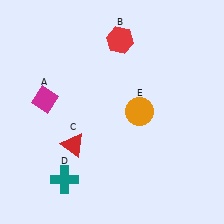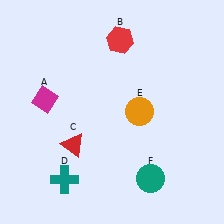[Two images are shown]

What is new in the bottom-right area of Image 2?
A teal circle (F) was added in the bottom-right area of Image 2.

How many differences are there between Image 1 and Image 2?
There is 1 difference between the two images.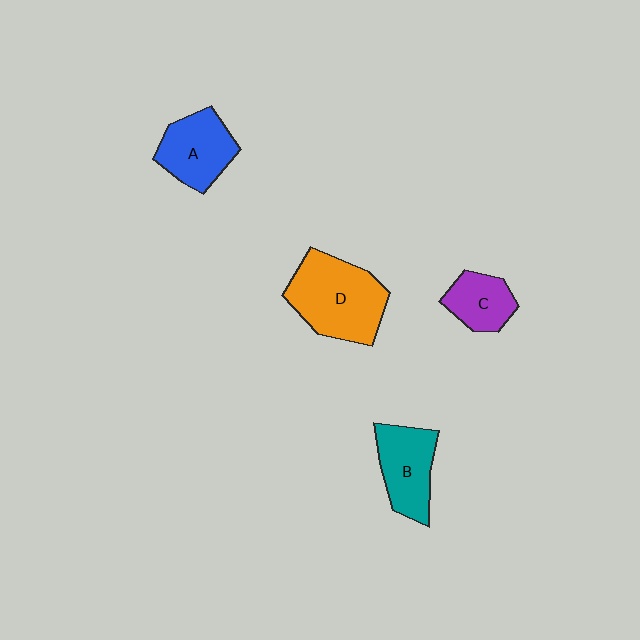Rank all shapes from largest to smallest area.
From largest to smallest: D (orange), A (blue), B (teal), C (purple).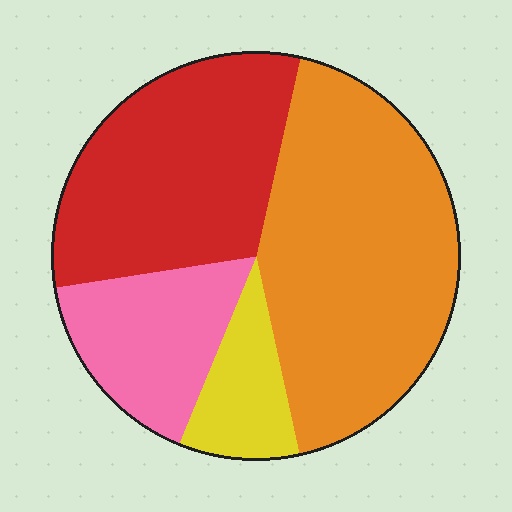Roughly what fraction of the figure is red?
Red covers 31% of the figure.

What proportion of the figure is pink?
Pink takes up less than a sixth of the figure.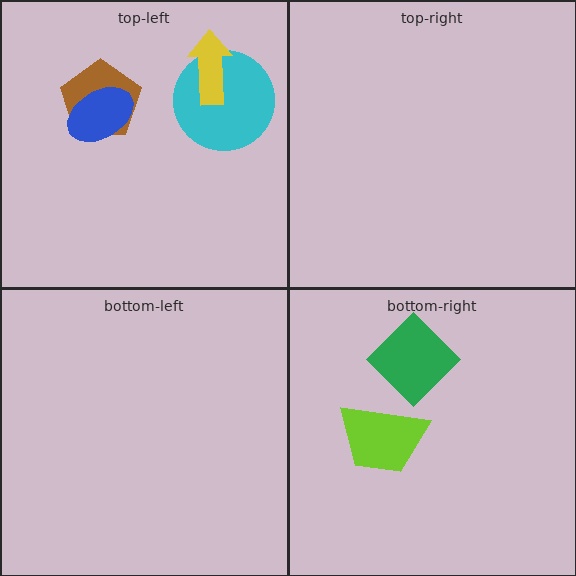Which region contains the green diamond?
The bottom-right region.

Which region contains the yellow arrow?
The top-left region.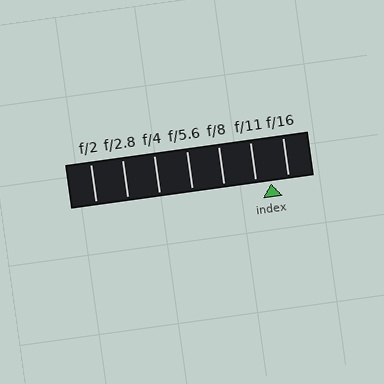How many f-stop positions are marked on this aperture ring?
There are 7 f-stop positions marked.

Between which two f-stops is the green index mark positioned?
The index mark is between f/11 and f/16.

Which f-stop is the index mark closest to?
The index mark is closest to f/11.